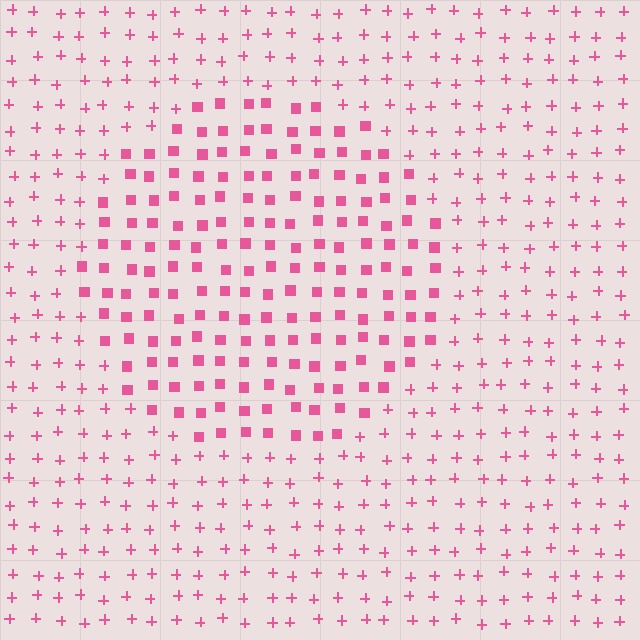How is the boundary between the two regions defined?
The boundary is defined by a change in element shape: squares inside vs. plus signs outside. All elements share the same color and spacing.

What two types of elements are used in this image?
The image uses squares inside the circle region and plus signs outside it.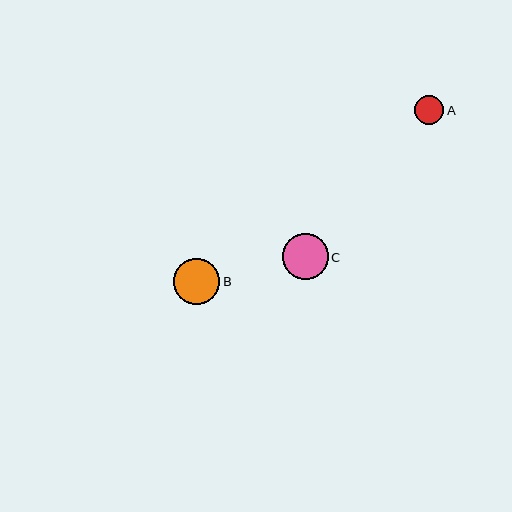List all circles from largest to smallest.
From largest to smallest: B, C, A.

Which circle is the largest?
Circle B is the largest with a size of approximately 46 pixels.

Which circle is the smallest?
Circle A is the smallest with a size of approximately 29 pixels.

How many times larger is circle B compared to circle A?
Circle B is approximately 1.6 times the size of circle A.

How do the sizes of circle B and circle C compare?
Circle B and circle C are approximately the same size.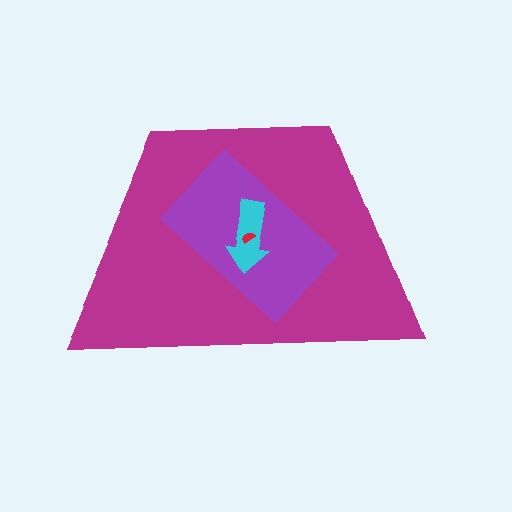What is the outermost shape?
The magenta trapezoid.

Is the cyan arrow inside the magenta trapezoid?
Yes.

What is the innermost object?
The red semicircle.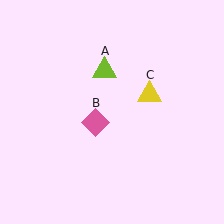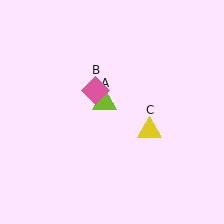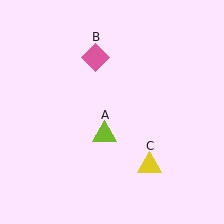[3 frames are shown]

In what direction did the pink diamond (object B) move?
The pink diamond (object B) moved up.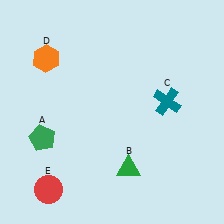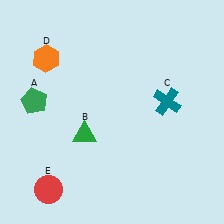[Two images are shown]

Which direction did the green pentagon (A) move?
The green pentagon (A) moved up.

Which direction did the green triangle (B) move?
The green triangle (B) moved left.